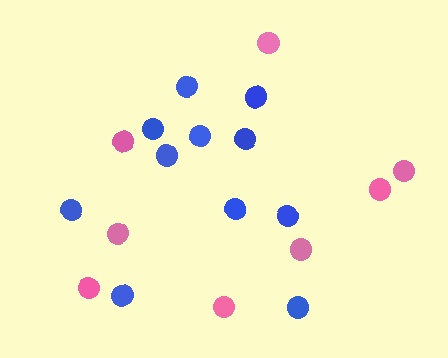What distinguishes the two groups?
There are 2 groups: one group of pink circles (8) and one group of blue circles (11).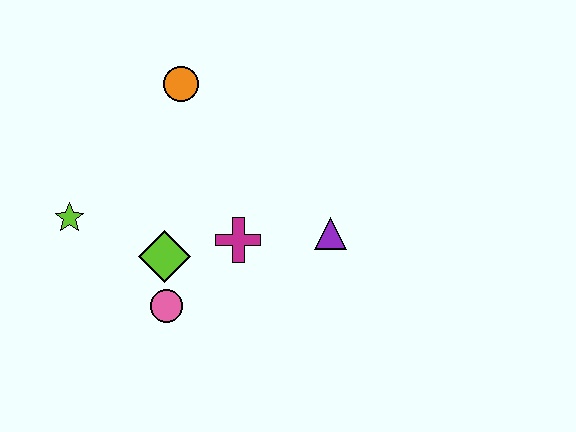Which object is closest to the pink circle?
The lime diamond is closest to the pink circle.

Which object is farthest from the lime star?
The purple triangle is farthest from the lime star.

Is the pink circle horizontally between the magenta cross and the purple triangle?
No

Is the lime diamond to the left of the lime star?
No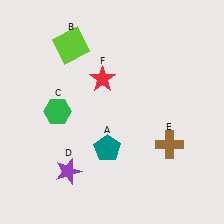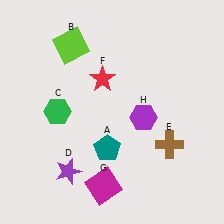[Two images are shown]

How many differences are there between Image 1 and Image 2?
There are 2 differences between the two images.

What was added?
A magenta square (G), a purple hexagon (H) were added in Image 2.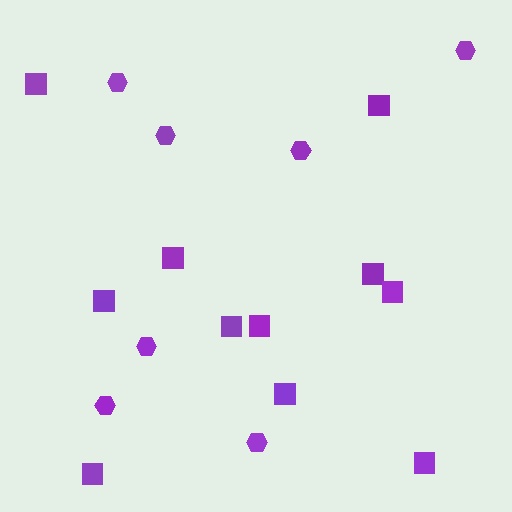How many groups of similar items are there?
There are 2 groups: one group of squares (11) and one group of hexagons (7).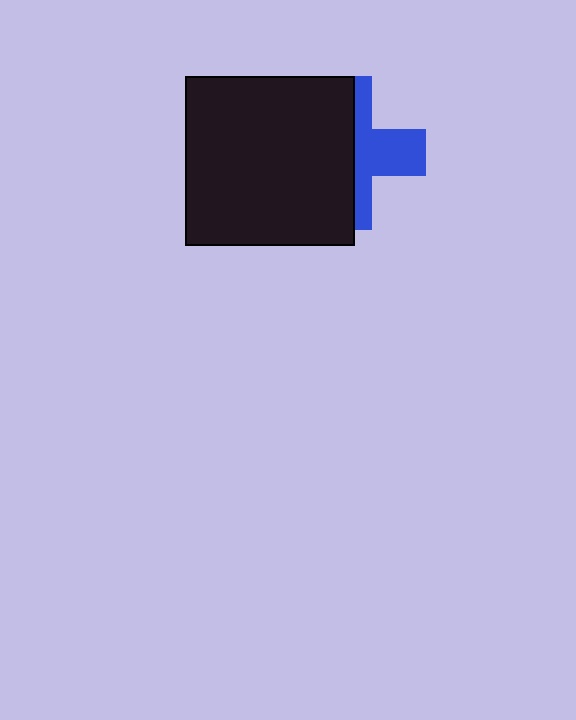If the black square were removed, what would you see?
You would see the complete blue cross.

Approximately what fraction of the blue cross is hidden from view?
Roughly 59% of the blue cross is hidden behind the black square.